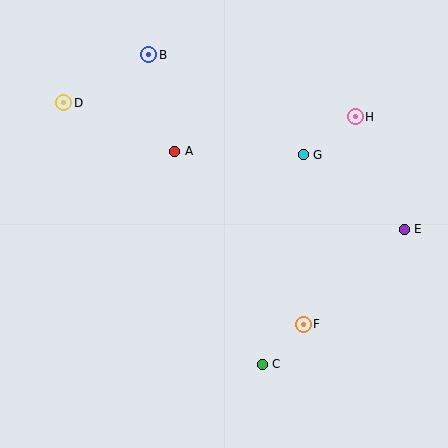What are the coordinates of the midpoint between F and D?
The midpoint between F and D is at (184, 213).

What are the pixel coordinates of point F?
Point F is at (303, 324).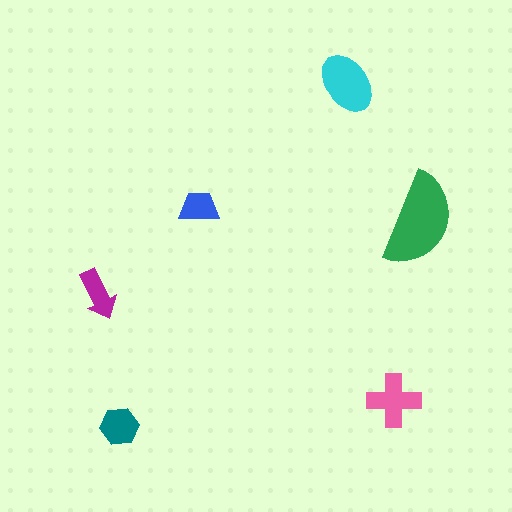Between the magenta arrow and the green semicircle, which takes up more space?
The green semicircle.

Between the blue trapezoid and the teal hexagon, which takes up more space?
The teal hexagon.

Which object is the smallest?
The blue trapezoid.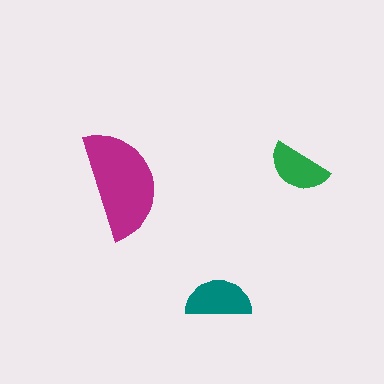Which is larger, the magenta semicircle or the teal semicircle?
The magenta one.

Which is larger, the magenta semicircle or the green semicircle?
The magenta one.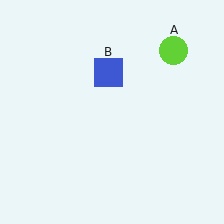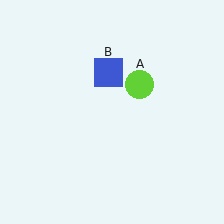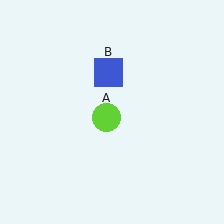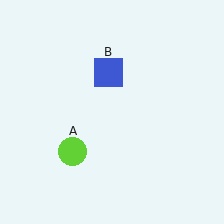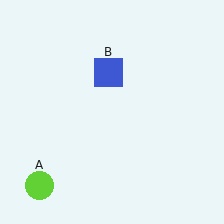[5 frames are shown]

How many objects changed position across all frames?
1 object changed position: lime circle (object A).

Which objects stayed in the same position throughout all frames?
Blue square (object B) remained stationary.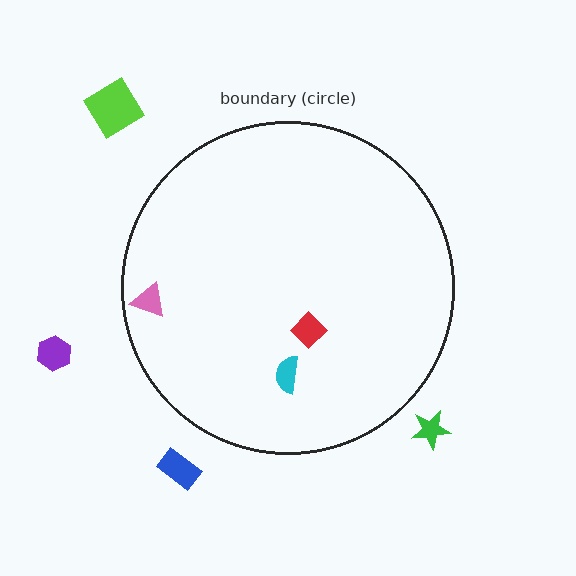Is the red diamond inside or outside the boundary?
Inside.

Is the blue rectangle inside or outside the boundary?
Outside.